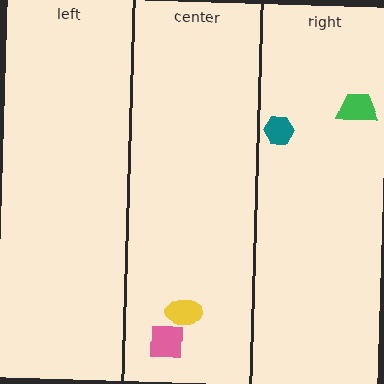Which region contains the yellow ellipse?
The center region.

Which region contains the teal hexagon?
The right region.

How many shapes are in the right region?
2.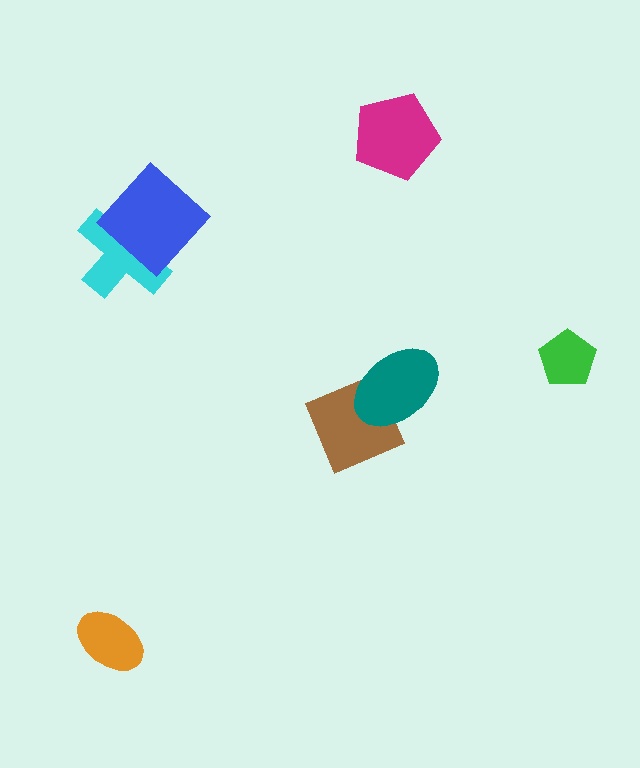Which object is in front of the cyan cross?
The blue diamond is in front of the cyan cross.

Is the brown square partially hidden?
Yes, it is partially covered by another shape.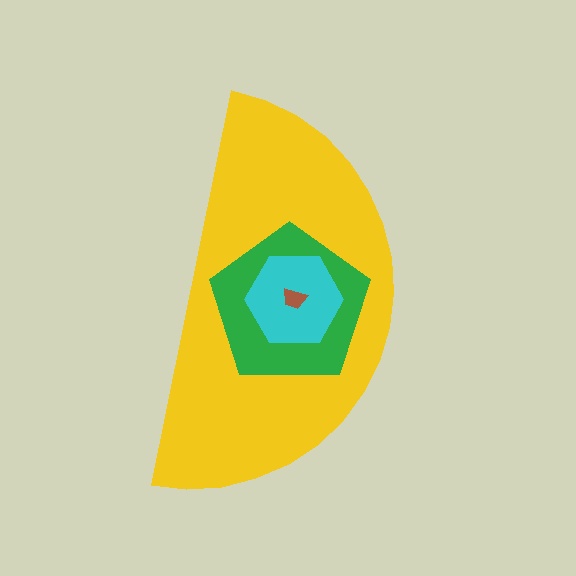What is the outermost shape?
The yellow semicircle.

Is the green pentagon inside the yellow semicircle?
Yes.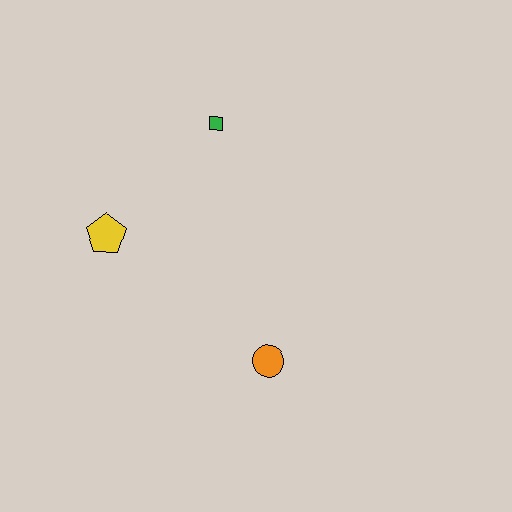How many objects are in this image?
There are 3 objects.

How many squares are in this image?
There is 1 square.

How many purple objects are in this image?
There are no purple objects.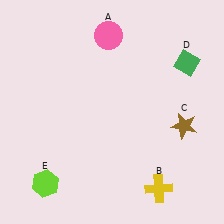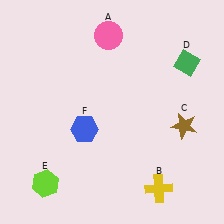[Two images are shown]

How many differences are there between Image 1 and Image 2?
There is 1 difference between the two images.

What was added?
A blue hexagon (F) was added in Image 2.